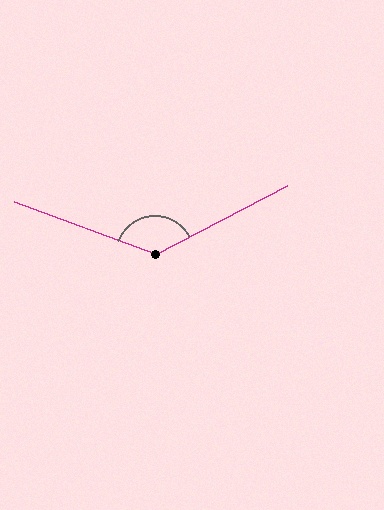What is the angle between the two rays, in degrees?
Approximately 132 degrees.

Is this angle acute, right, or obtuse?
It is obtuse.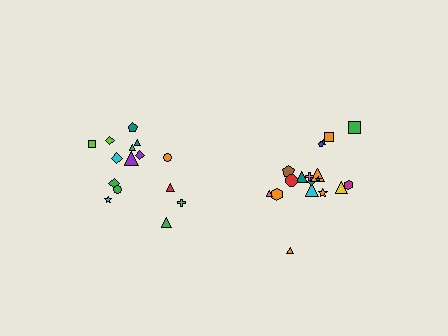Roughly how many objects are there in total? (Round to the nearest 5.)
Roughly 35 objects in total.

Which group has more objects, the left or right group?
The right group.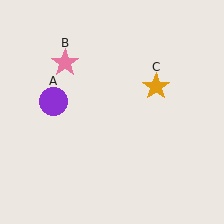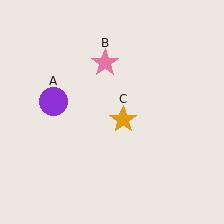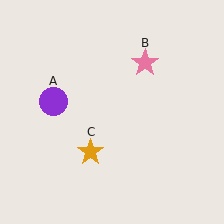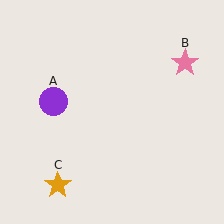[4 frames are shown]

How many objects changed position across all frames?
2 objects changed position: pink star (object B), orange star (object C).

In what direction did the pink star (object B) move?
The pink star (object B) moved right.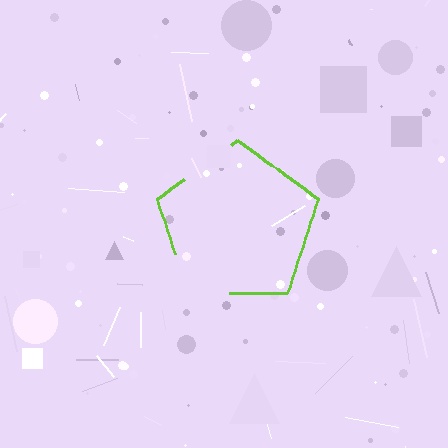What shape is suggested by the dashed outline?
The dashed outline suggests a pentagon.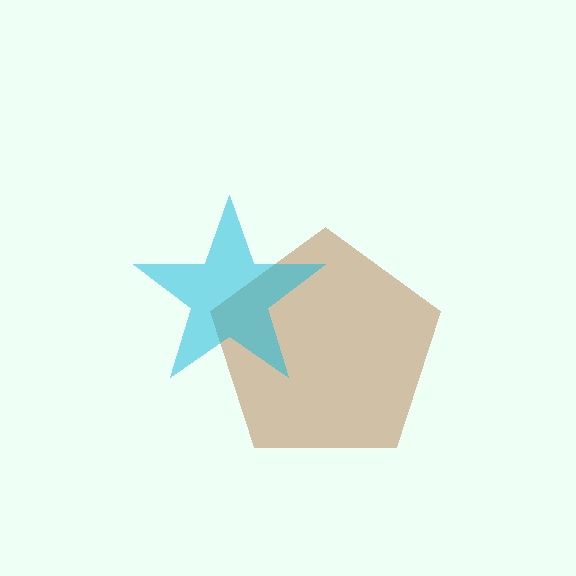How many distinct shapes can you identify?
There are 2 distinct shapes: a brown pentagon, a cyan star.